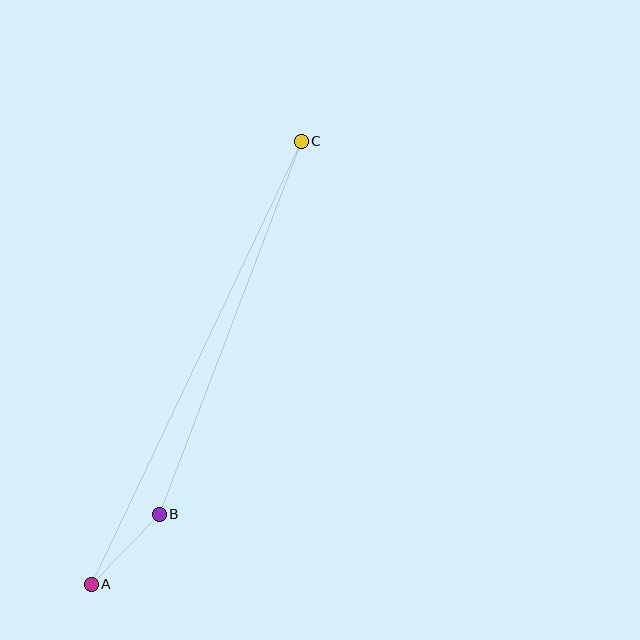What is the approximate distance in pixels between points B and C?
The distance between B and C is approximately 399 pixels.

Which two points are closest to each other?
Points A and B are closest to each other.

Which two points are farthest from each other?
Points A and C are farthest from each other.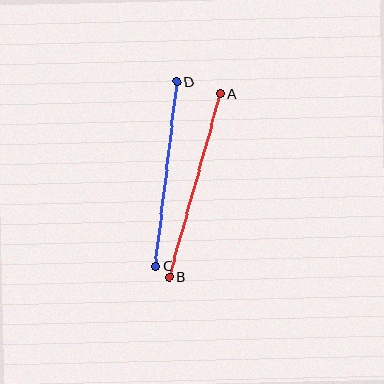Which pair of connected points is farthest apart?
Points A and B are farthest apart.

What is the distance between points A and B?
The distance is approximately 190 pixels.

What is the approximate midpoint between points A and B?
The midpoint is at approximately (195, 186) pixels.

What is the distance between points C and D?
The distance is approximately 185 pixels.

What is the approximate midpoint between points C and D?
The midpoint is at approximately (166, 174) pixels.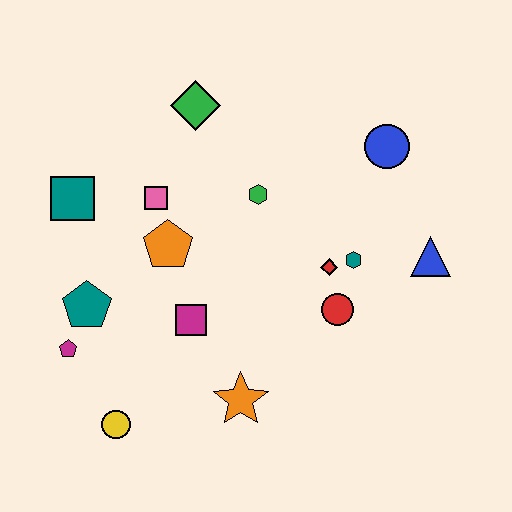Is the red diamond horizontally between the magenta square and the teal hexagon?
Yes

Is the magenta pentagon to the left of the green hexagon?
Yes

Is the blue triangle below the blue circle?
Yes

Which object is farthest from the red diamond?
The magenta pentagon is farthest from the red diamond.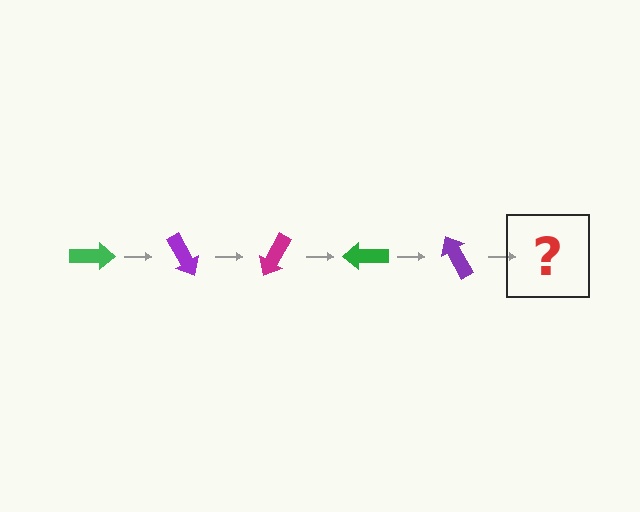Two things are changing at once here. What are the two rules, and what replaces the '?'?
The two rules are that it rotates 60 degrees each step and the color cycles through green, purple, and magenta. The '?' should be a magenta arrow, rotated 300 degrees from the start.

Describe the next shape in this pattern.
It should be a magenta arrow, rotated 300 degrees from the start.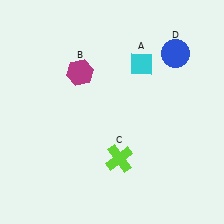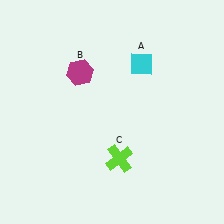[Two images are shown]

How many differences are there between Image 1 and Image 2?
There is 1 difference between the two images.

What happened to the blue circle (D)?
The blue circle (D) was removed in Image 2. It was in the top-right area of Image 1.